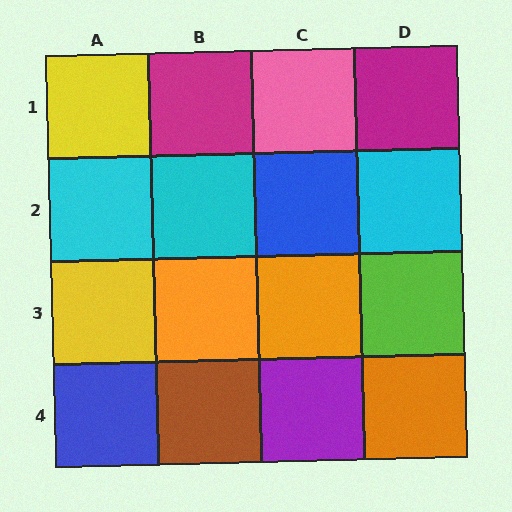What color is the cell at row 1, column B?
Magenta.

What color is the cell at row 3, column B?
Orange.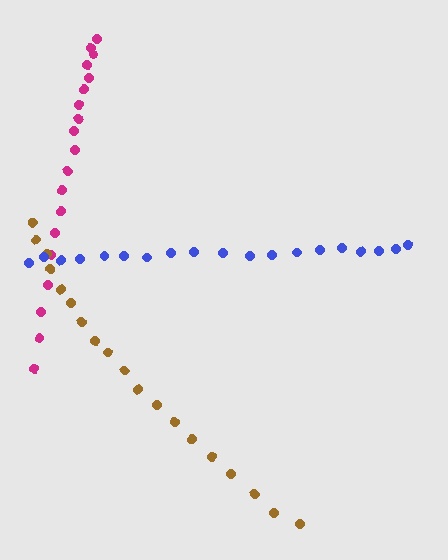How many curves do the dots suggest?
There are 3 distinct paths.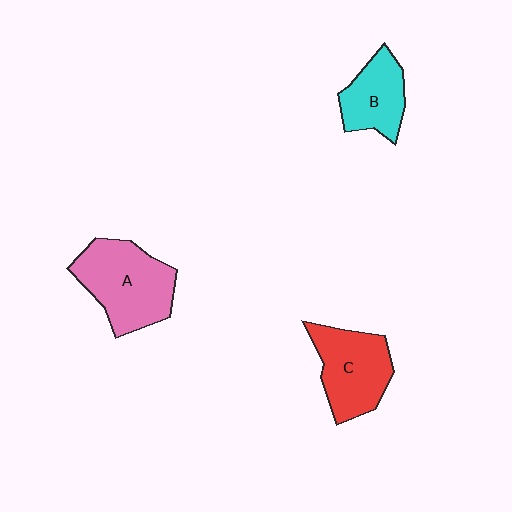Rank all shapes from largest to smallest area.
From largest to smallest: A (pink), C (red), B (cyan).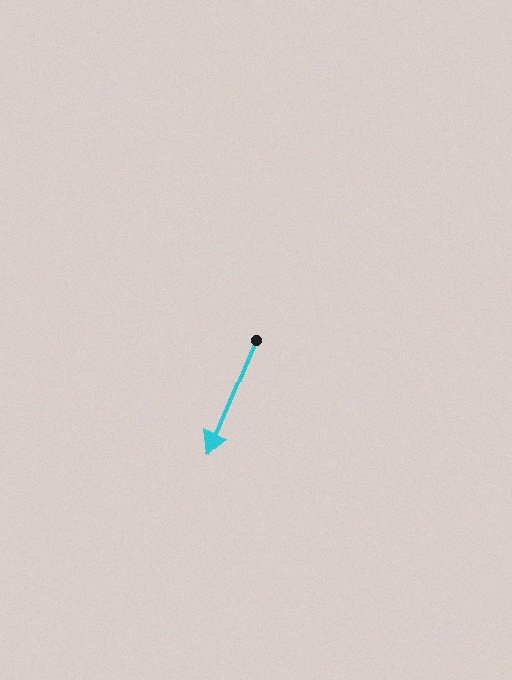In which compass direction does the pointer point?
Southwest.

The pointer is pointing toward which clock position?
Roughly 7 o'clock.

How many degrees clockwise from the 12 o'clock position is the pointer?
Approximately 203 degrees.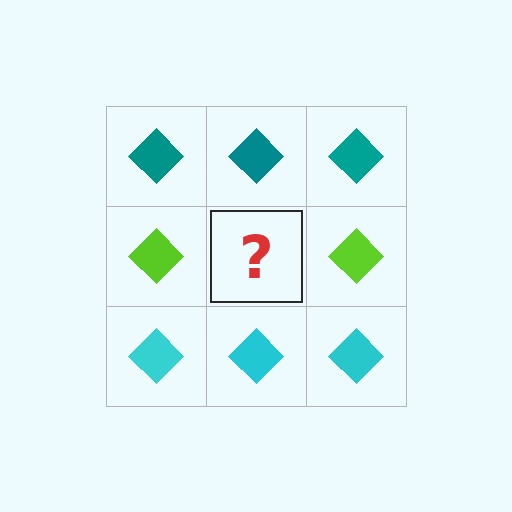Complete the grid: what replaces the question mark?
The question mark should be replaced with a lime diamond.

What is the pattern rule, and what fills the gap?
The rule is that each row has a consistent color. The gap should be filled with a lime diamond.